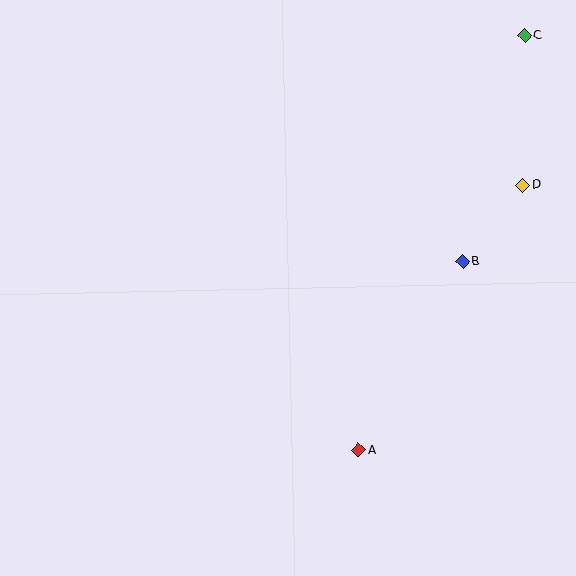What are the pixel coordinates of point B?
Point B is at (463, 261).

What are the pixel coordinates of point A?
Point A is at (358, 450).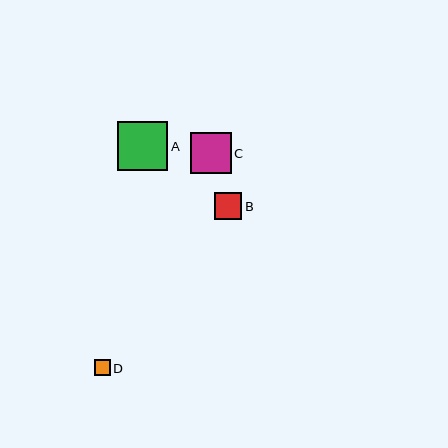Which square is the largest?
Square A is the largest with a size of approximately 50 pixels.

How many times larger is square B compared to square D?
Square B is approximately 1.7 times the size of square D.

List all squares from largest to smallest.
From largest to smallest: A, C, B, D.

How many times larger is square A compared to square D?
Square A is approximately 3.2 times the size of square D.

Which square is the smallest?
Square D is the smallest with a size of approximately 15 pixels.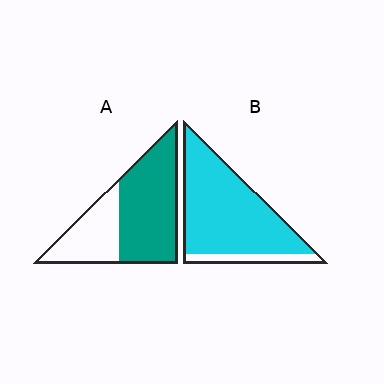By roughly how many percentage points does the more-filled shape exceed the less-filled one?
By roughly 20 percentage points (B over A).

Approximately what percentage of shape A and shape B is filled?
A is approximately 65% and B is approximately 85%.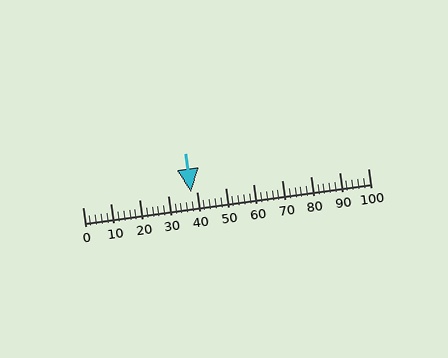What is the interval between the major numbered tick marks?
The major tick marks are spaced 10 units apart.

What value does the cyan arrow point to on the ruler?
The cyan arrow points to approximately 38.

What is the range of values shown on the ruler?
The ruler shows values from 0 to 100.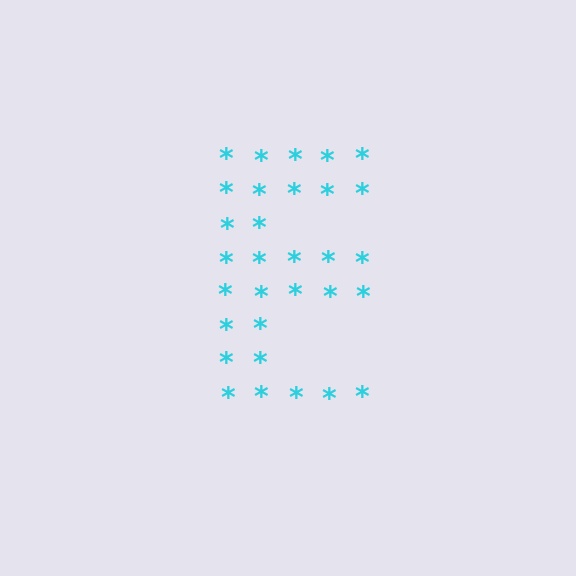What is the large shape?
The large shape is the letter E.